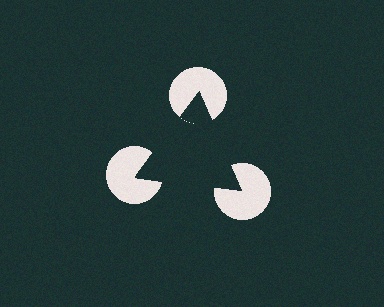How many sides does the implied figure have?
3 sides.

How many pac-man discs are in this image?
There are 3 — one at each vertex of the illusory triangle.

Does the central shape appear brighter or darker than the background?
It typically appears slightly darker than the background, even though no actual brightness change is drawn.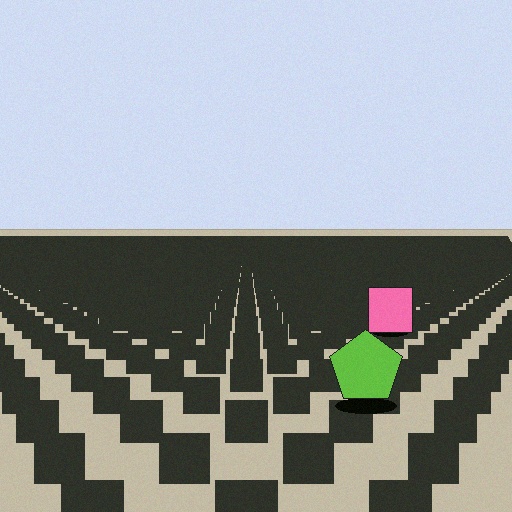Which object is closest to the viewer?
The lime pentagon is closest. The texture marks near it are larger and more spread out.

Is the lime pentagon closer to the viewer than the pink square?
Yes. The lime pentagon is closer — you can tell from the texture gradient: the ground texture is coarser near it.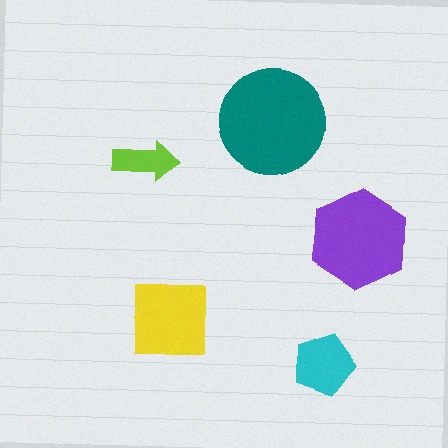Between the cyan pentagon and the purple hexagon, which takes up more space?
The purple hexagon.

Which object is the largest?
The teal circle.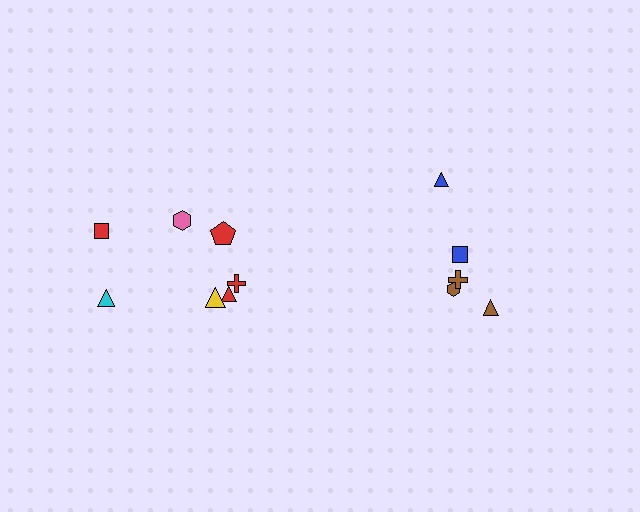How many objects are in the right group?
There are 5 objects.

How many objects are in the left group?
There are 7 objects.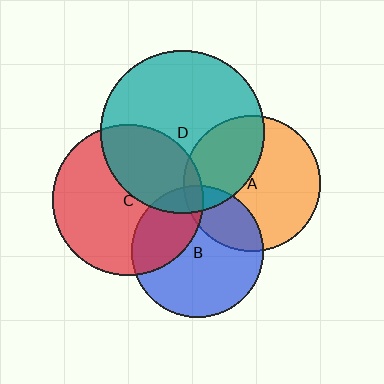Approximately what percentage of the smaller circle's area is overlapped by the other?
Approximately 30%.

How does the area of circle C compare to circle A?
Approximately 1.2 times.